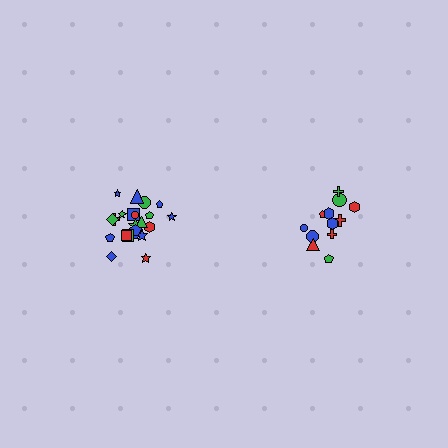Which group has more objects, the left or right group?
The left group.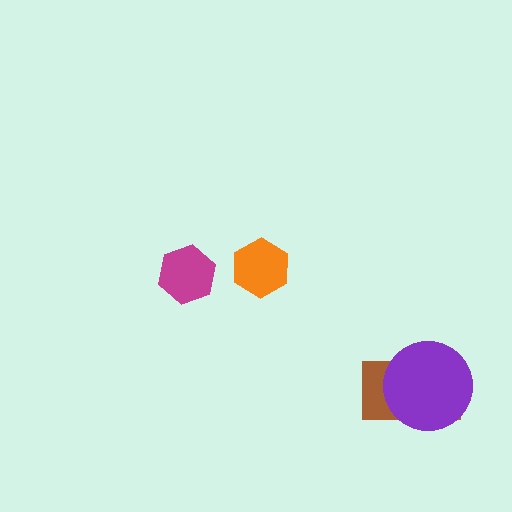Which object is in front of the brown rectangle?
The purple circle is in front of the brown rectangle.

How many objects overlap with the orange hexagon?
0 objects overlap with the orange hexagon.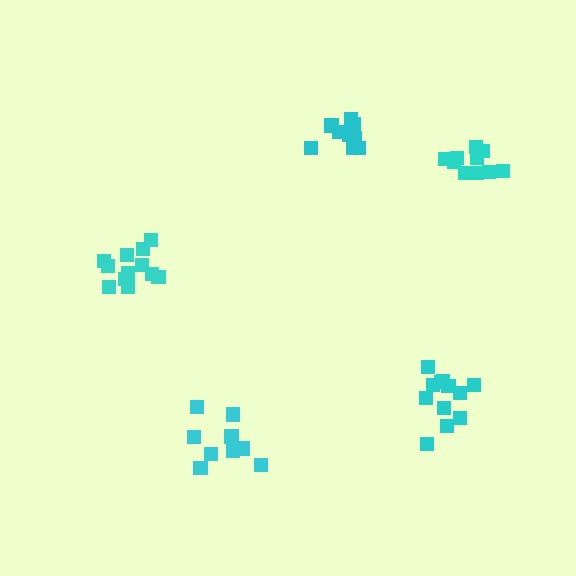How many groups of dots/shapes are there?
There are 5 groups.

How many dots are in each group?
Group 1: 11 dots, Group 2: 12 dots, Group 3: 12 dots, Group 4: 9 dots, Group 5: 10 dots (54 total).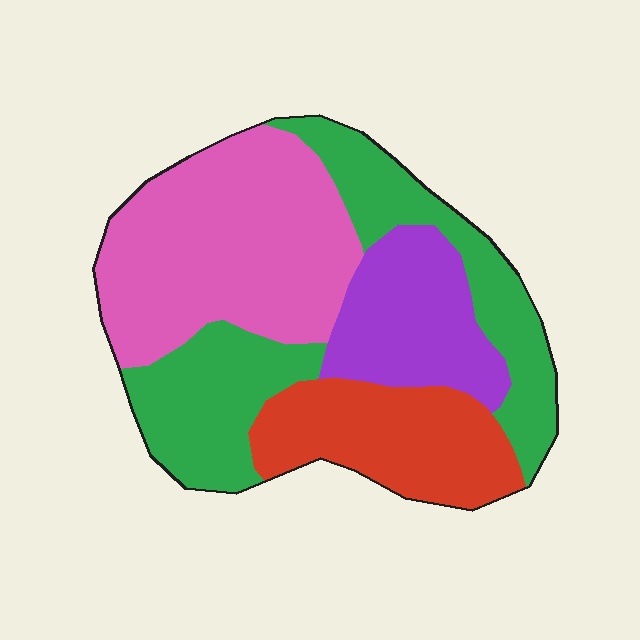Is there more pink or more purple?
Pink.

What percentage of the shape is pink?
Pink takes up about one third (1/3) of the shape.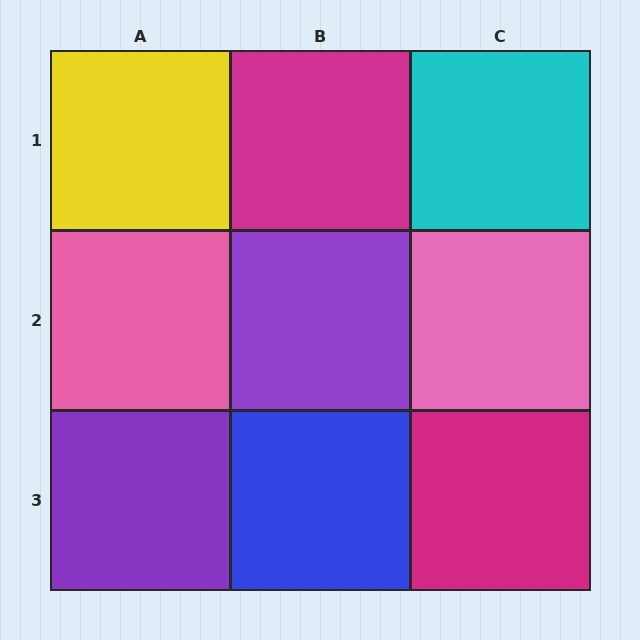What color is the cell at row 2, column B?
Purple.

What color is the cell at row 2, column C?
Pink.